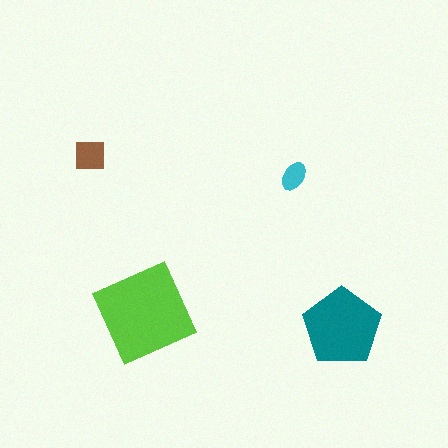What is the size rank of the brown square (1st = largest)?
3rd.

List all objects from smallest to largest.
The cyan ellipse, the brown square, the teal pentagon, the lime diamond.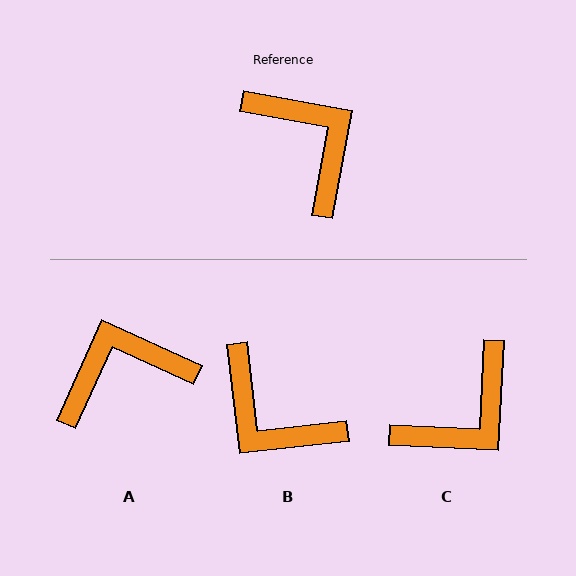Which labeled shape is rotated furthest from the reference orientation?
B, about 163 degrees away.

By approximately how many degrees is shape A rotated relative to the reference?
Approximately 76 degrees counter-clockwise.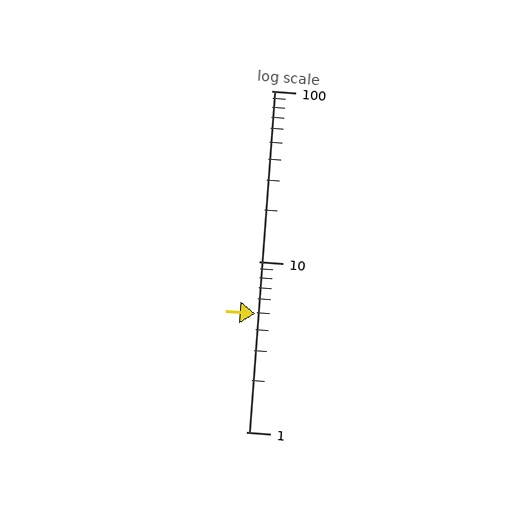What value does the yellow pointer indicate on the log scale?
The pointer indicates approximately 4.9.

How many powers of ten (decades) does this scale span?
The scale spans 2 decades, from 1 to 100.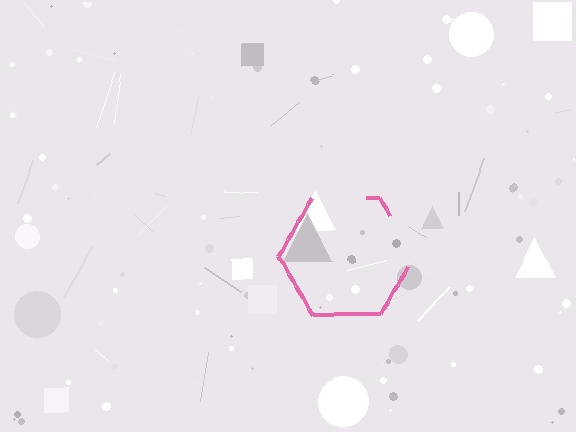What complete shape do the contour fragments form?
The contour fragments form a hexagon.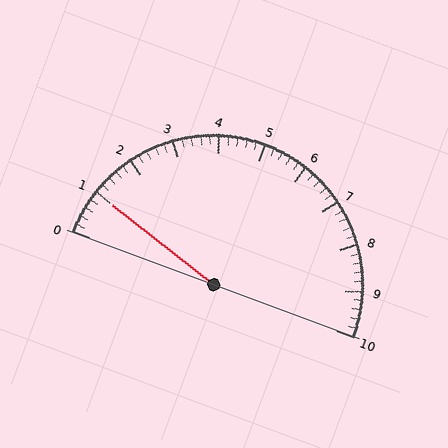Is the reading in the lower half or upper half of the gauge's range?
The reading is in the lower half of the range (0 to 10).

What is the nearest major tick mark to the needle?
The nearest major tick mark is 1.